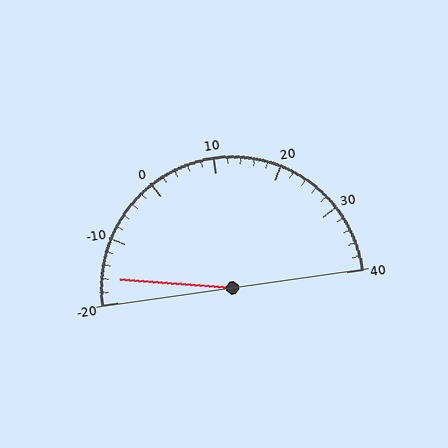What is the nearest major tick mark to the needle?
The nearest major tick mark is -20.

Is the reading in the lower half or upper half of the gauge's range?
The reading is in the lower half of the range (-20 to 40).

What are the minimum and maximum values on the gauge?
The gauge ranges from -20 to 40.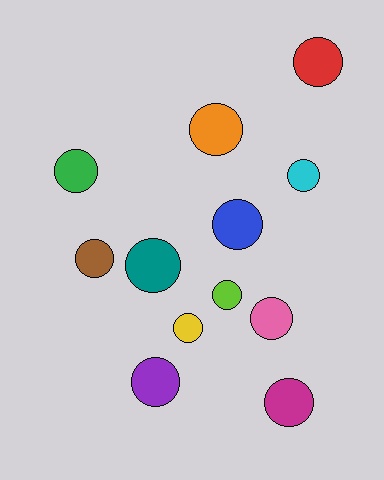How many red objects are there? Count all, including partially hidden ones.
There is 1 red object.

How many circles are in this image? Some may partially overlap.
There are 12 circles.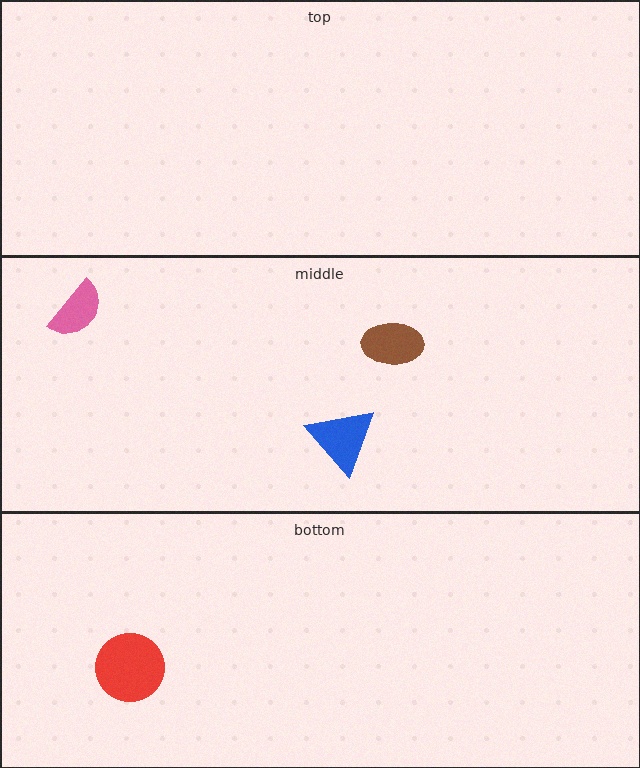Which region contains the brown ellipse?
The middle region.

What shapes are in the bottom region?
The red circle.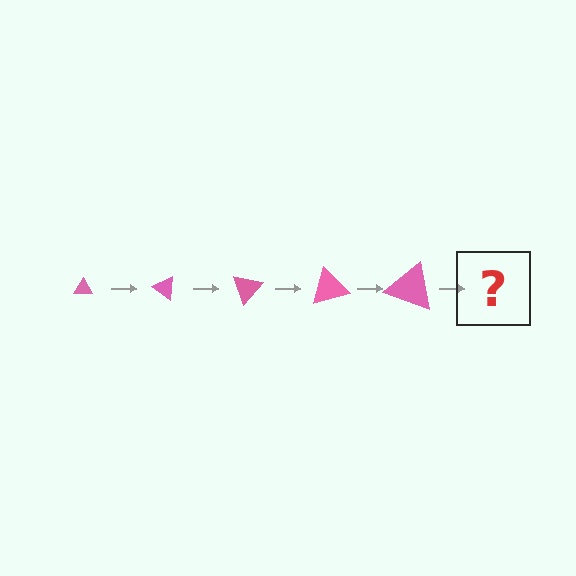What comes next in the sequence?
The next element should be a triangle, larger than the previous one and rotated 175 degrees from the start.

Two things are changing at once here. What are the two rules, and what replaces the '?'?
The two rules are that the triangle grows larger each step and it rotates 35 degrees each step. The '?' should be a triangle, larger than the previous one and rotated 175 degrees from the start.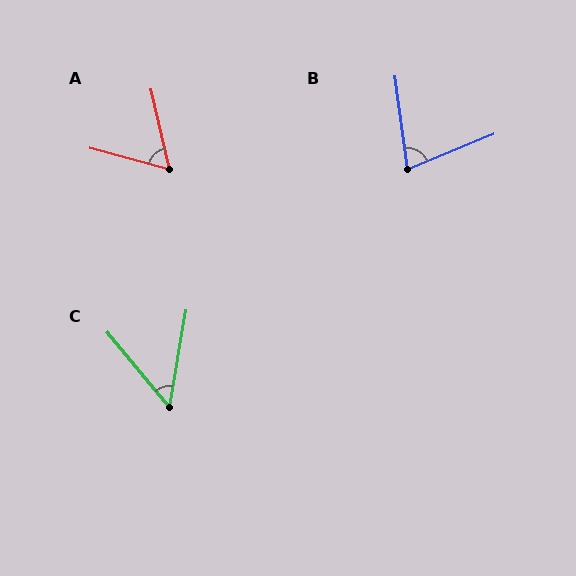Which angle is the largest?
B, at approximately 75 degrees.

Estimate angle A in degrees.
Approximately 63 degrees.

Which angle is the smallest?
C, at approximately 49 degrees.